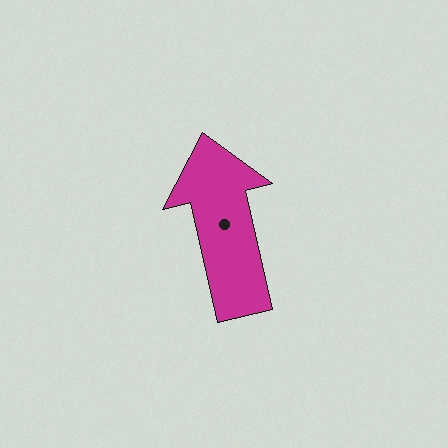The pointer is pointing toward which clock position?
Roughly 12 o'clock.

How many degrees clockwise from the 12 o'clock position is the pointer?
Approximately 347 degrees.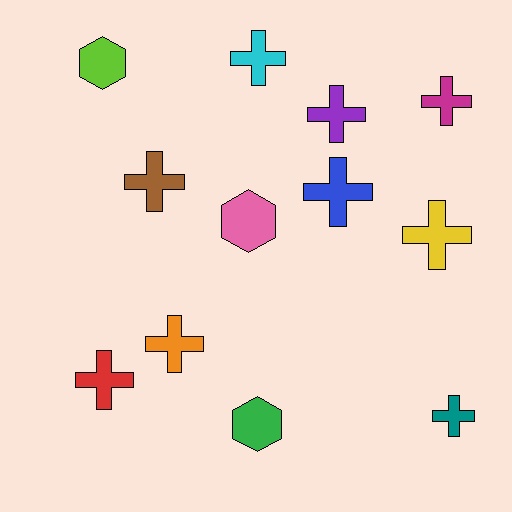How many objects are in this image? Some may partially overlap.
There are 12 objects.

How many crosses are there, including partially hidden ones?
There are 9 crosses.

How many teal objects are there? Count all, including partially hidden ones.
There is 1 teal object.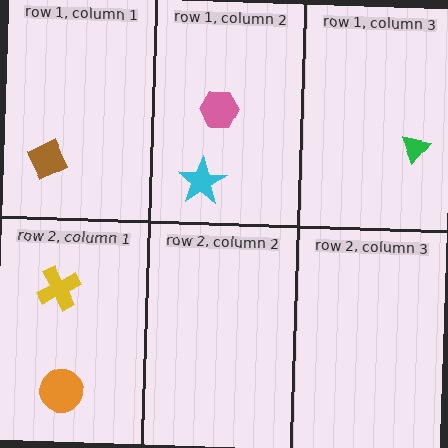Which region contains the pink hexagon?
The row 1, column 2 region.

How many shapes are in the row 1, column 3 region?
1.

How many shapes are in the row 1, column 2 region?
2.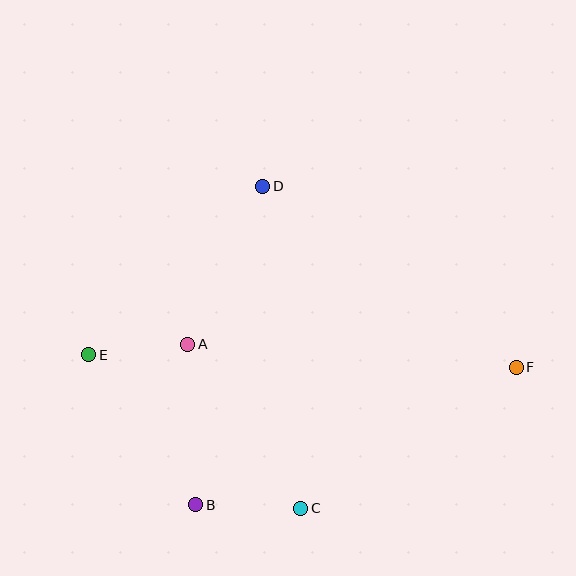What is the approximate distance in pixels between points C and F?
The distance between C and F is approximately 258 pixels.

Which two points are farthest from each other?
Points E and F are farthest from each other.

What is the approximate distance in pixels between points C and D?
The distance between C and D is approximately 325 pixels.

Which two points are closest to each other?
Points A and E are closest to each other.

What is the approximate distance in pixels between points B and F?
The distance between B and F is approximately 349 pixels.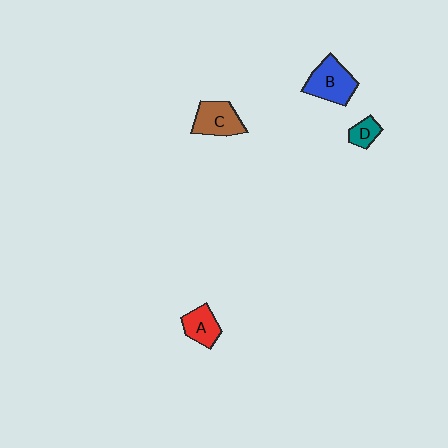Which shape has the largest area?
Shape B (blue).